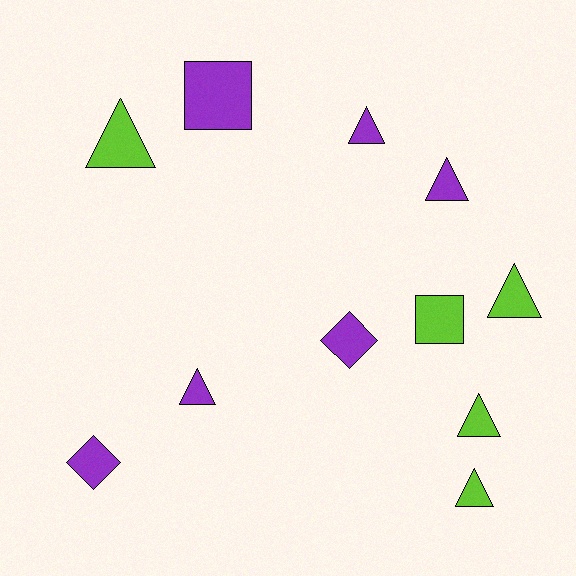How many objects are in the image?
There are 11 objects.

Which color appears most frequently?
Purple, with 6 objects.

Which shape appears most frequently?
Triangle, with 7 objects.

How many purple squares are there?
There is 1 purple square.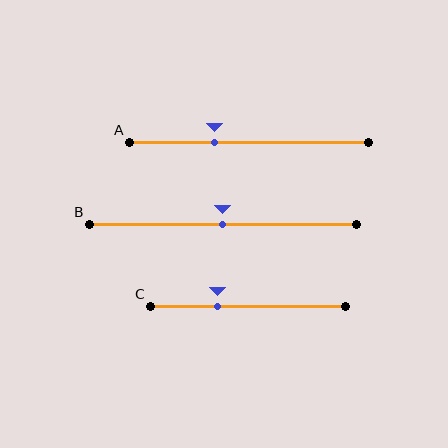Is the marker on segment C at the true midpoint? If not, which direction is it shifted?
No, the marker on segment C is shifted to the left by about 15% of the segment length.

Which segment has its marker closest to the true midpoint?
Segment B has its marker closest to the true midpoint.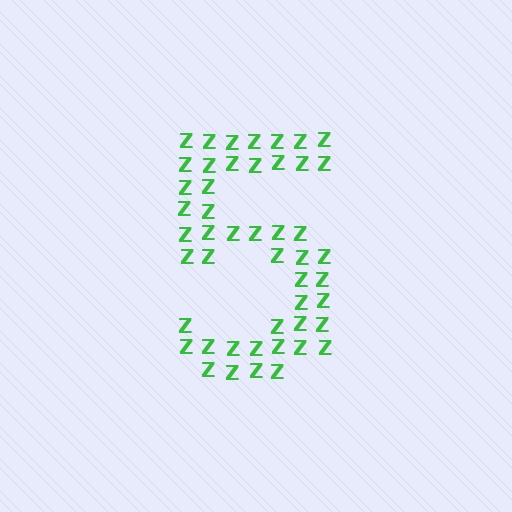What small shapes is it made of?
It is made of small letter Z's.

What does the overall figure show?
The overall figure shows the digit 5.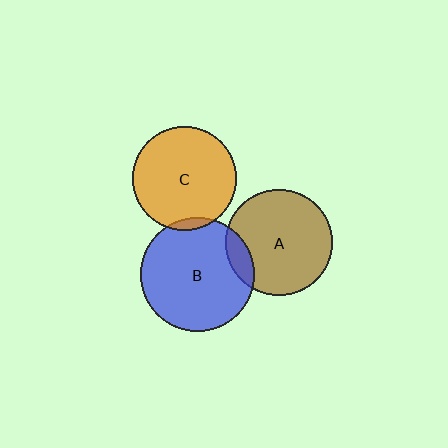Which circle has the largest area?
Circle B (blue).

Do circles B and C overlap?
Yes.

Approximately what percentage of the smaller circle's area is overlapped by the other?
Approximately 5%.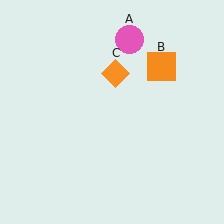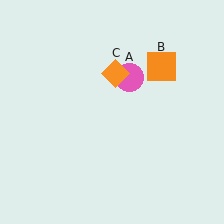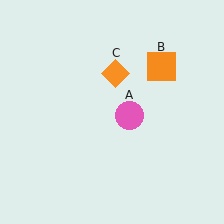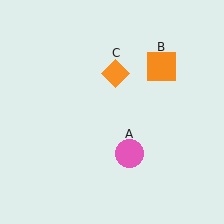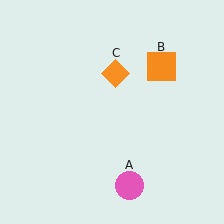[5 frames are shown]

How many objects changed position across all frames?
1 object changed position: pink circle (object A).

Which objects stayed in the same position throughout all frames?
Orange square (object B) and orange diamond (object C) remained stationary.